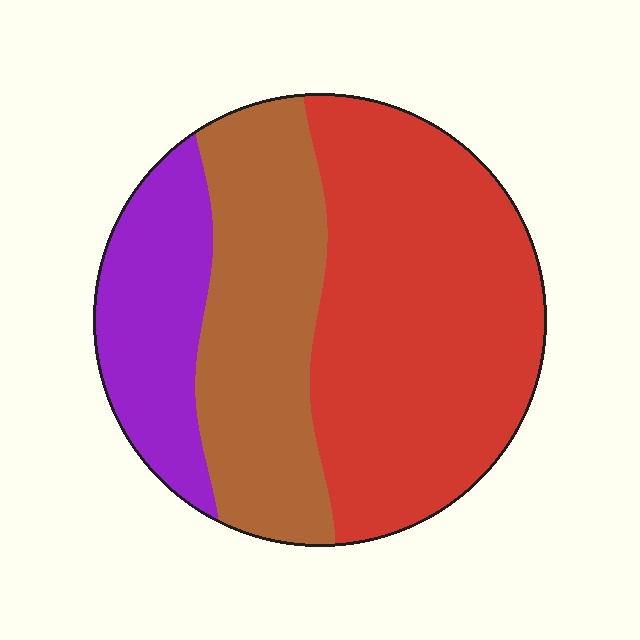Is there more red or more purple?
Red.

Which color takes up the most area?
Red, at roughly 50%.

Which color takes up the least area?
Purple, at roughly 20%.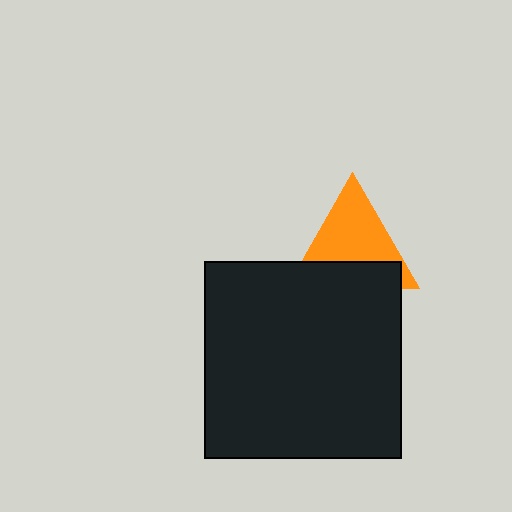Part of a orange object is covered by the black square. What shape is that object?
It is a triangle.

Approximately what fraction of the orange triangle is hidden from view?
Roughly 38% of the orange triangle is hidden behind the black square.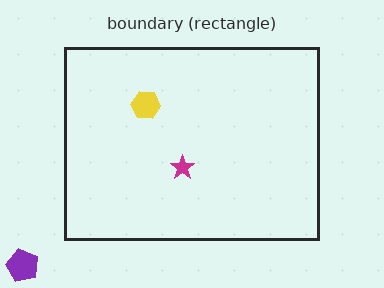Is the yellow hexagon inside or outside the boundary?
Inside.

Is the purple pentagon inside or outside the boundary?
Outside.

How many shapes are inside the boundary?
2 inside, 1 outside.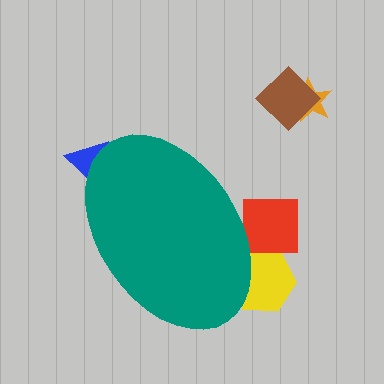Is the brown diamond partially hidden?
No, the brown diamond is fully visible.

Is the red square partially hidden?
Yes, the red square is partially hidden behind the teal ellipse.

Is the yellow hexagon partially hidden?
Yes, the yellow hexagon is partially hidden behind the teal ellipse.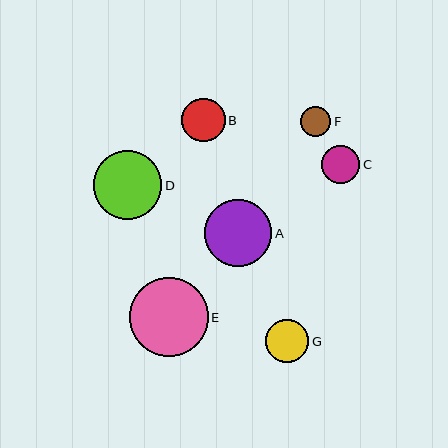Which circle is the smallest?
Circle F is the smallest with a size of approximately 30 pixels.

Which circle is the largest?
Circle E is the largest with a size of approximately 78 pixels.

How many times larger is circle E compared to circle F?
Circle E is approximately 2.6 times the size of circle F.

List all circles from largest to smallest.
From largest to smallest: E, D, A, B, G, C, F.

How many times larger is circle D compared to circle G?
Circle D is approximately 1.6 times the size of circle G.